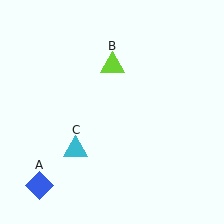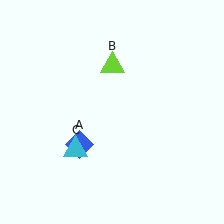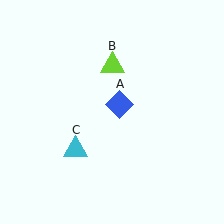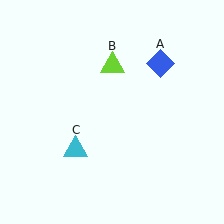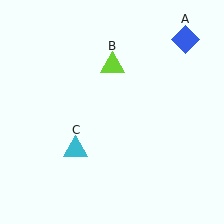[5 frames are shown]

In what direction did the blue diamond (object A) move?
The blue diamond (object A) moved up and to the right.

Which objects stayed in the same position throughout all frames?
Lime triangle (object B) and cyan triangle (object C) remained stationary.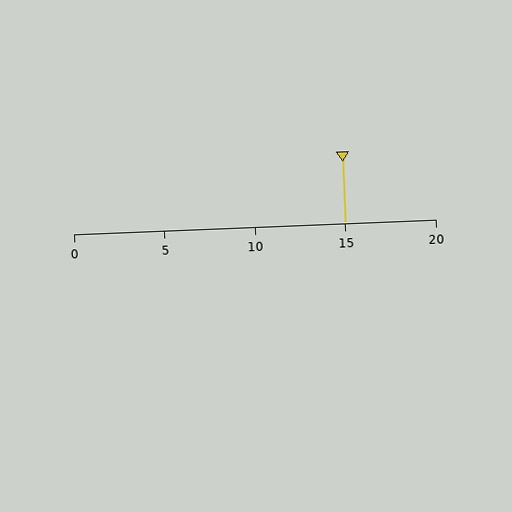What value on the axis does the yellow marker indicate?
The marker indicates approximately 15.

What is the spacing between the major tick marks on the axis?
The major ticks are spaced 5 apart.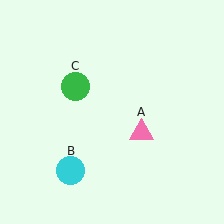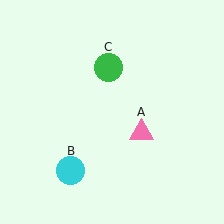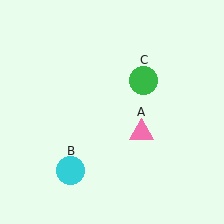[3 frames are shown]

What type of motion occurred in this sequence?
The green circle (object C) rotated clockwise around the center of the scene.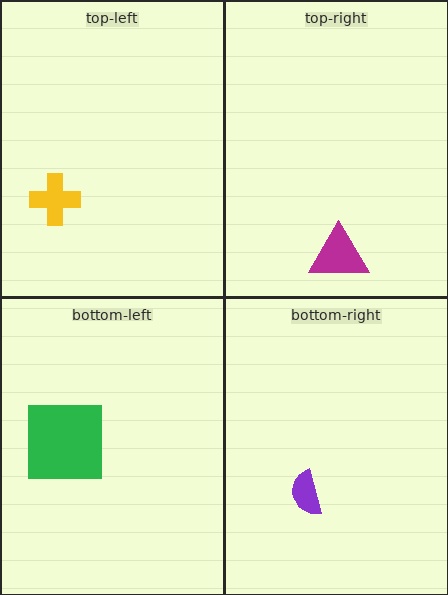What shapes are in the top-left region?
The yellow cross.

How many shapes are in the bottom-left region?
1.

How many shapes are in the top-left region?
1.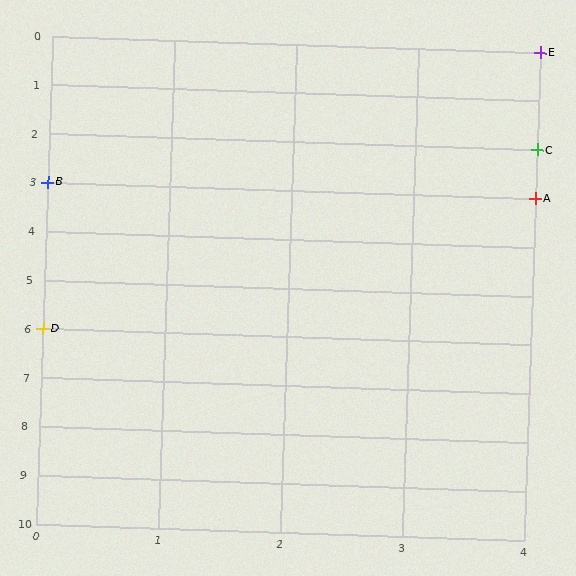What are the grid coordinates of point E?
Point E is at grid coordinates (4, 0).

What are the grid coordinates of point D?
Point D is at grid coordinates (0, 6).